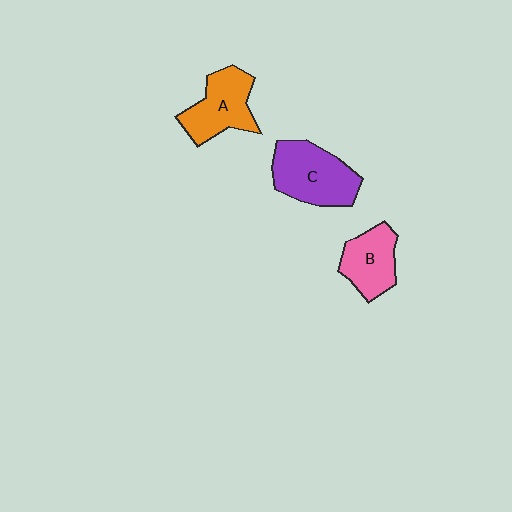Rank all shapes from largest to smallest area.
From largest to smallest: C (purple), A (orange), B (pink).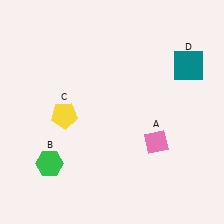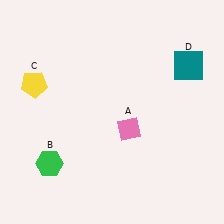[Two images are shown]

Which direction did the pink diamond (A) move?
The pink diamond (A) moved left.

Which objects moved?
The objects that moved are: the pink diamond (A), the yellow pentagon (C).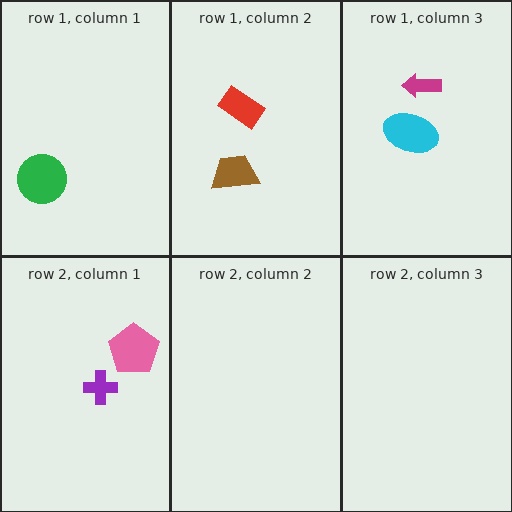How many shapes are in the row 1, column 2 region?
2.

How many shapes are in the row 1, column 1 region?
1.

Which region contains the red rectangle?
The row 1, column 2 region.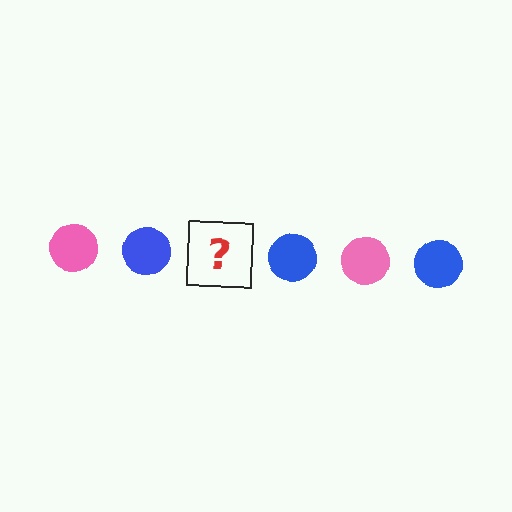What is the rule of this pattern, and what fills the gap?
The rule is that the pattern cycles through pink, blue circles. The gap should be filled with a pink circle.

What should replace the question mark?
The question mark should be replaced with a pink circle.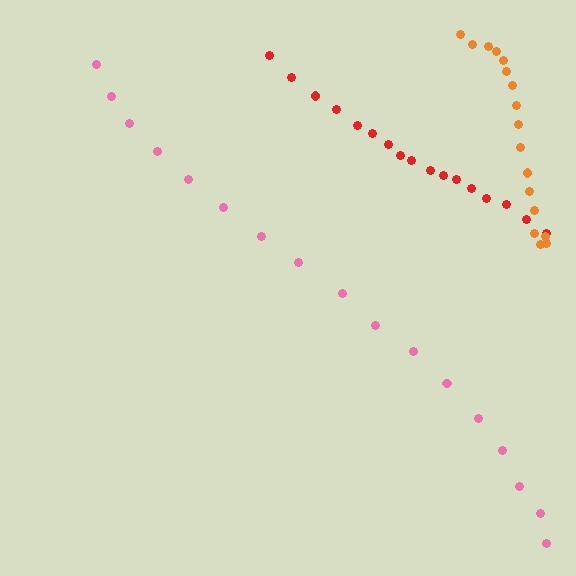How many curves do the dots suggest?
There are 3 distinct paths.